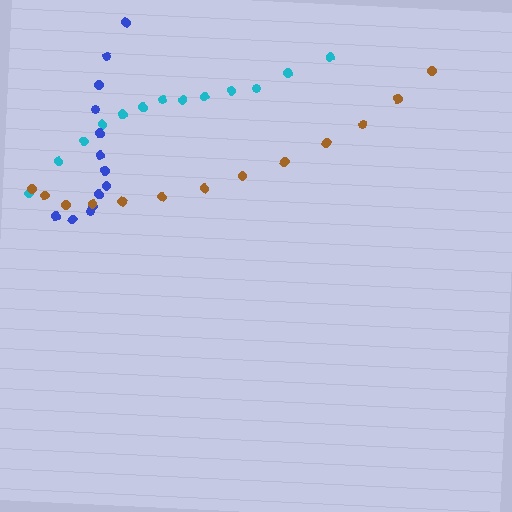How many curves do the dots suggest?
There are 3 distinct paths.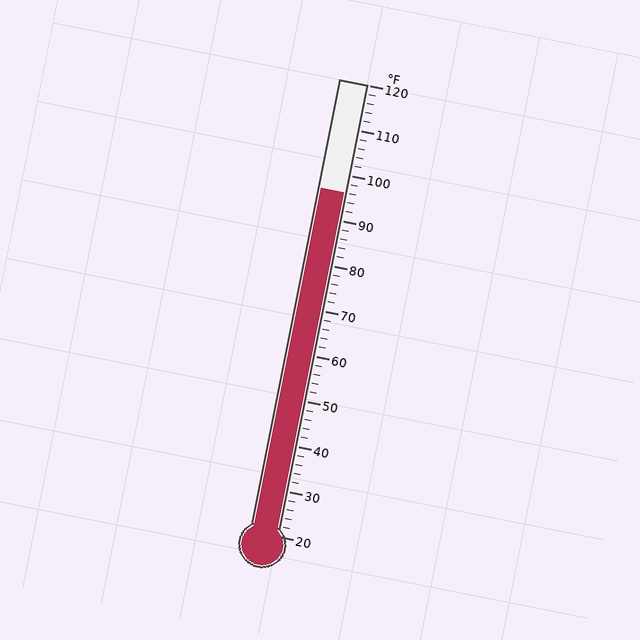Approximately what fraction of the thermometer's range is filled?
The thermometer is filled to approximately 75% of its range.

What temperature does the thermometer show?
The thermometer shows approximately 96°F.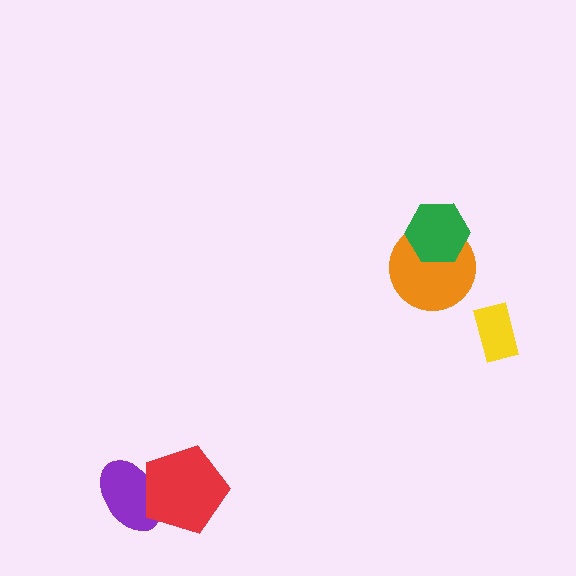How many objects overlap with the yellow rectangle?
0 objects overlap with the yellow rectangle.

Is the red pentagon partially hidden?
No, no other shape covers it.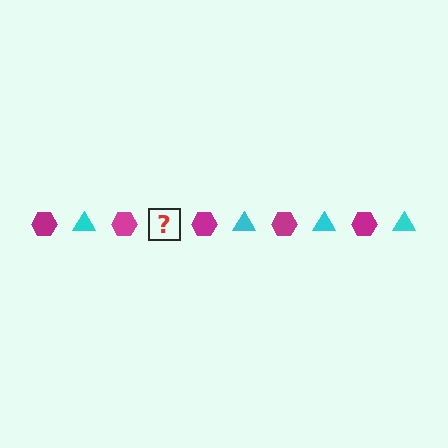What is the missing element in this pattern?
The missing element is a cyan triangle.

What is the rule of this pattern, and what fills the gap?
The rule is that the pattern alternates between magenta hexagon and cyan triangle. The gap should be filled with a cyan triangle.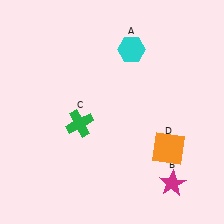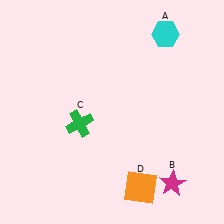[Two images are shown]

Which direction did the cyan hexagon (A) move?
The cyan hexagon (A) moved right.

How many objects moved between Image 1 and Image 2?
2 objects moved between the two images.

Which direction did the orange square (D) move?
The orange square (D) moved down.